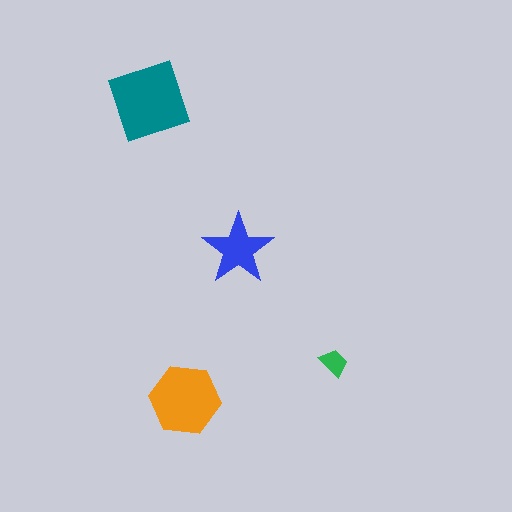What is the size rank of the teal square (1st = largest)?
1st.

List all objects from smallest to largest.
The green trapezoid, the blue star, the orange hexagon, the teal square.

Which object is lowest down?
The orange hexagon is bottommost.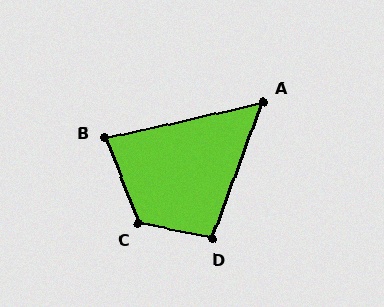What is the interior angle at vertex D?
Approximately 98 degrees (obtuse).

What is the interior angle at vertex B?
Approximately 82 degrees (acute).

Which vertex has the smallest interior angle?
A, at approximately 57 degrees.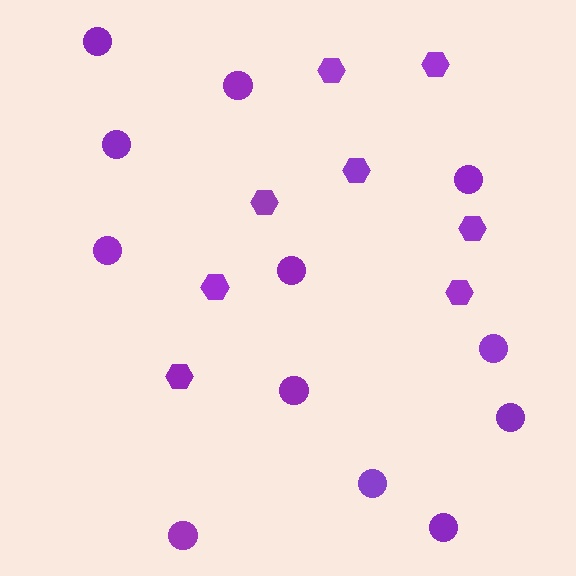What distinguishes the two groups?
There are 2 groups: one group of hexagons (8) and one group of circles (12).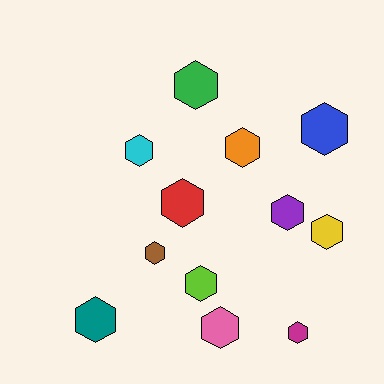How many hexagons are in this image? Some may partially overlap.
There are 12 hexagons.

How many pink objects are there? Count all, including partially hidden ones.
There is 1 pink object.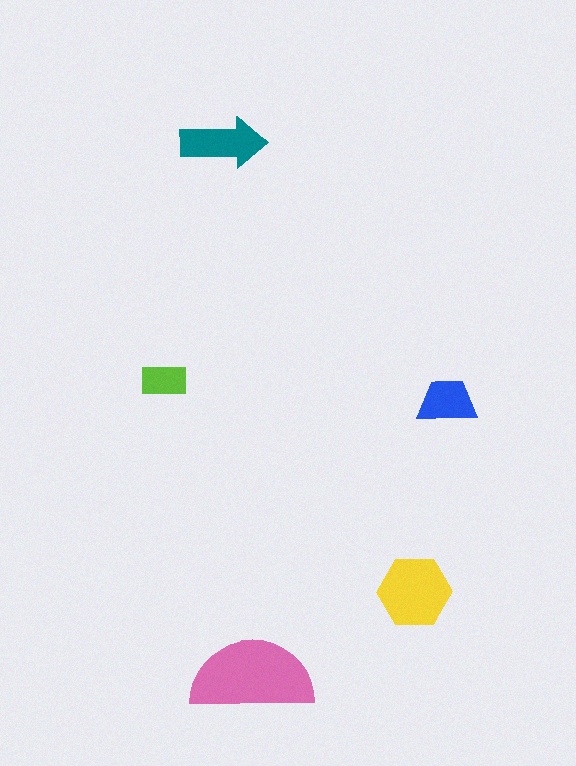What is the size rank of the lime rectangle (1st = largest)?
5th.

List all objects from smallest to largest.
The lime rectangle, the blue trapezoid, the teal arrow, the yellow hexagon, the pink semicircle.